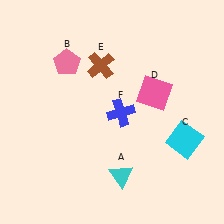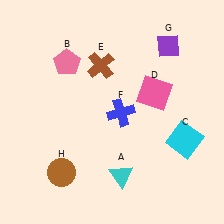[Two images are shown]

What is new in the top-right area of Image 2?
A purple diamond (G) was added in the top-right area of Image 2.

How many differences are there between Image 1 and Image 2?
There are 2 differences between the two images.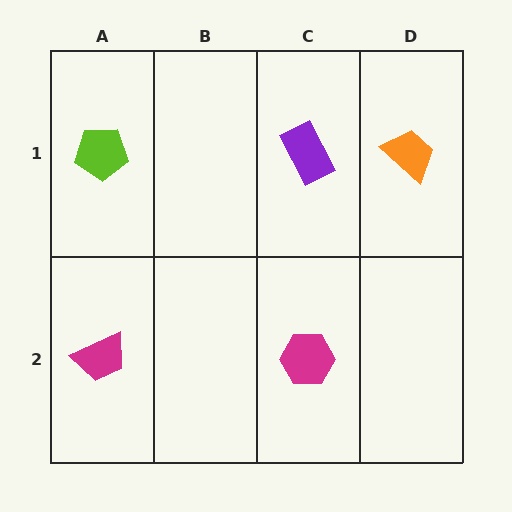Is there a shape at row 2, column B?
No, that cell is empty.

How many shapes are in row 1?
3 shapes.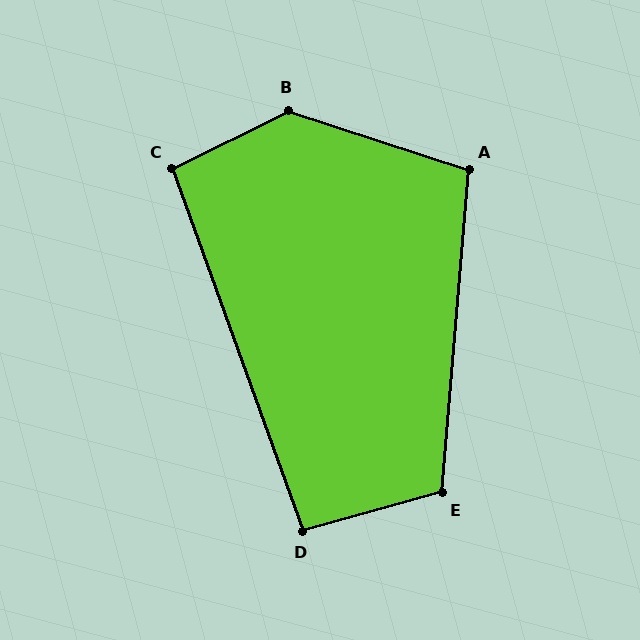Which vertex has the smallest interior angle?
D, at approximately 95 degrees.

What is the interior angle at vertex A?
Approximately 103 degrees (obtuse).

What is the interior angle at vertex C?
Approximately 97 degrees (obtuse).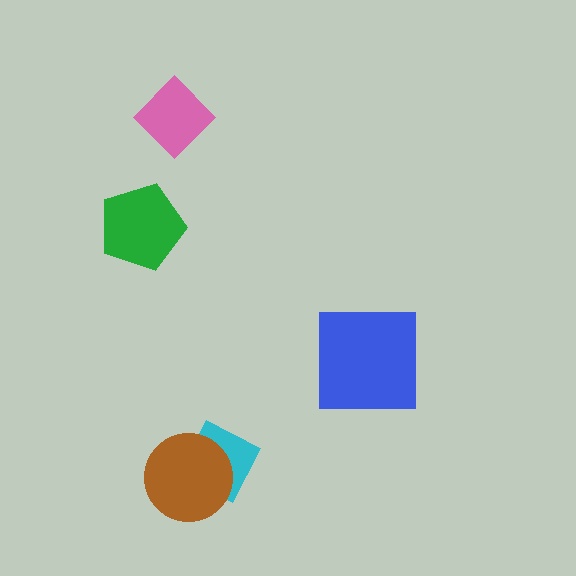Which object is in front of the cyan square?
The brown circle is in front of the cyan square.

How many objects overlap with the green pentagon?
0 objects overlap with the green pentagon.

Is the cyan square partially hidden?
Yes, it is partially covered by another shape.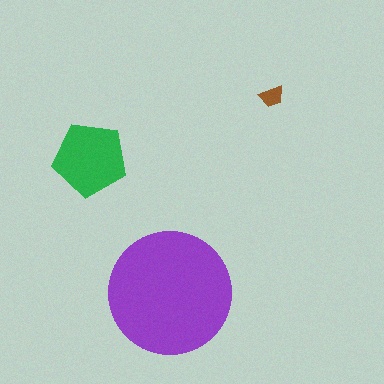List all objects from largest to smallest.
The purple circle, the green pentagon, the brown trapezoid.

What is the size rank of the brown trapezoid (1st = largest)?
3rd.